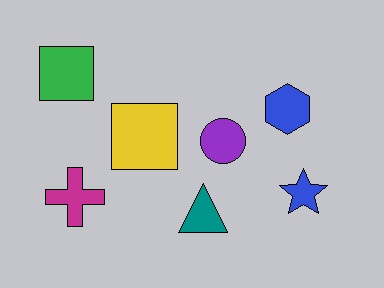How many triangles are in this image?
There is 1 triangle.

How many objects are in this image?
There are 7 objects.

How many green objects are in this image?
There is 1 green object.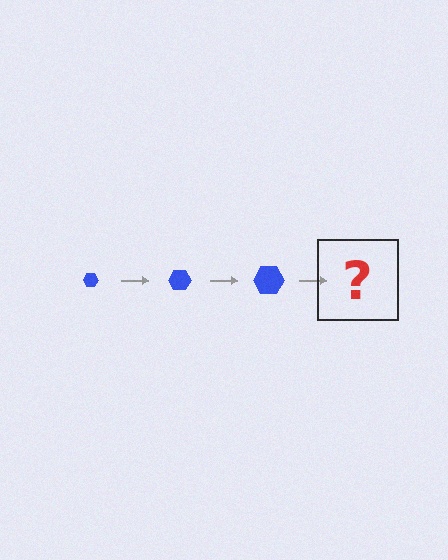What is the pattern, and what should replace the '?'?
The pattern is that the hexagon gets progressively larger each step. The '?' should be a blue hexagon, larger than the previous one.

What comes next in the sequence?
The next element should be a blue hexagon, larger than the previous one.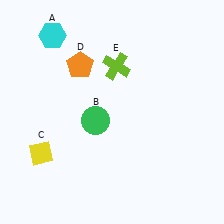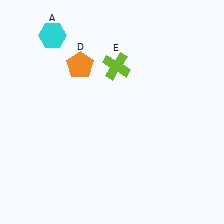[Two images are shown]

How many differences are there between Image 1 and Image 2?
There are 2 differences between the two images.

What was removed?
The green circle (B), the yellow diamond (C) were removed in Image 2.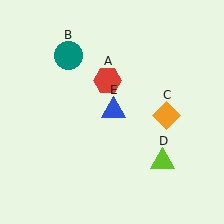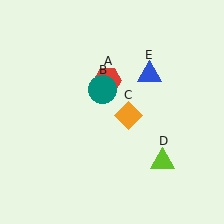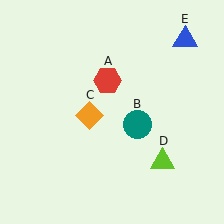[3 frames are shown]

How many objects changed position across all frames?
3 objects changed position: teal circle (object B), orange diamond (object C), blue triangle (object E).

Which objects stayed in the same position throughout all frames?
Red hexagon (object A) and lime triangle (object D) remained stationary.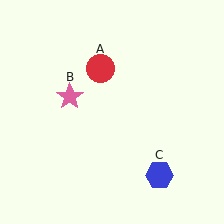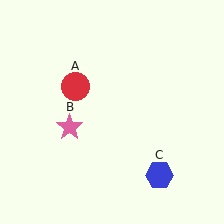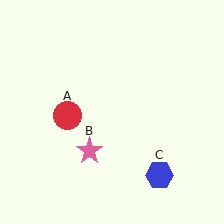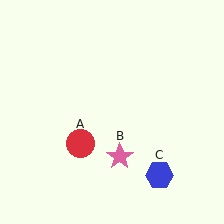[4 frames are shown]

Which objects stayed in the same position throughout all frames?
Blue hexagon (object C) remained stationary.